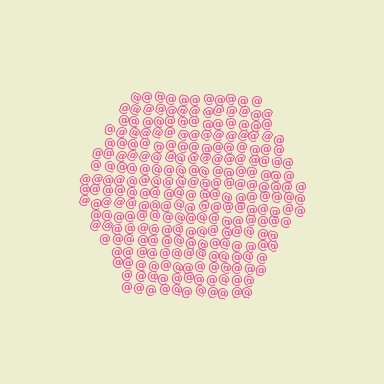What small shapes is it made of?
It is made of small at signs.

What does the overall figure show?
The overall figure shows a hexagon.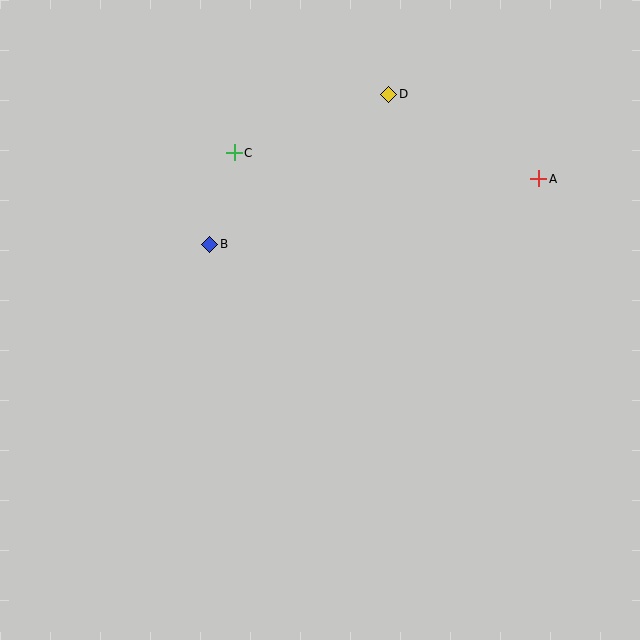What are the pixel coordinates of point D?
Point D is at (389, 94).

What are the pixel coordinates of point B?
Point B is at (210, 244).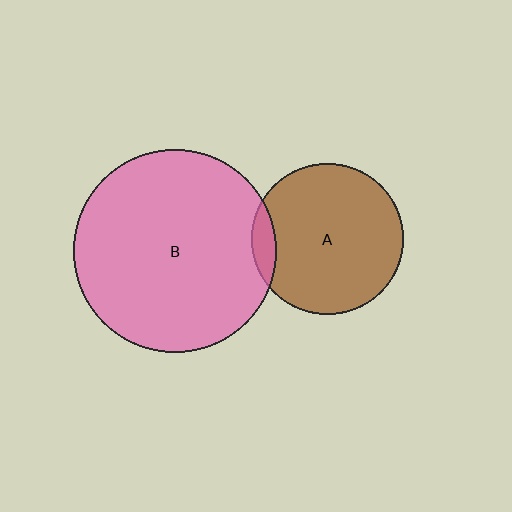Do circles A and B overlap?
Yes.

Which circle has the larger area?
Circle B (pink).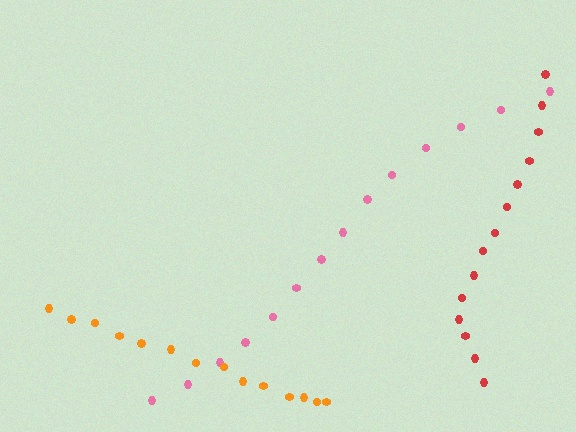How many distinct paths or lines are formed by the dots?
There are 3 distinct paths.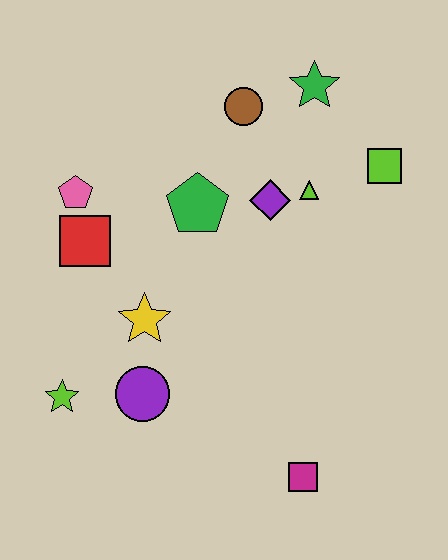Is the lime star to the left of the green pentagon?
Yes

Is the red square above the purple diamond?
No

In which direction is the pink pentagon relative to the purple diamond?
The pink pentagon is to the left of the purple diamond.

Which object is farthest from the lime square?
The lime star is farthest from the lime square.